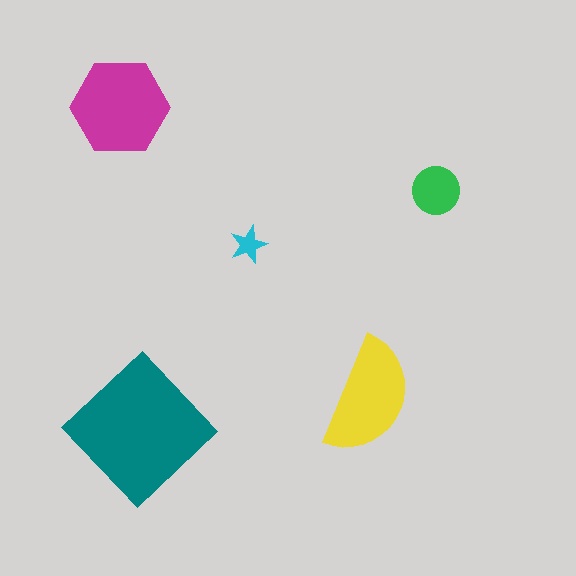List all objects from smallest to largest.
The cyan star, the green circle, the yellow semicircle, the magenta hexagon, the teal diamond.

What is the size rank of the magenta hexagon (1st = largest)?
2nd.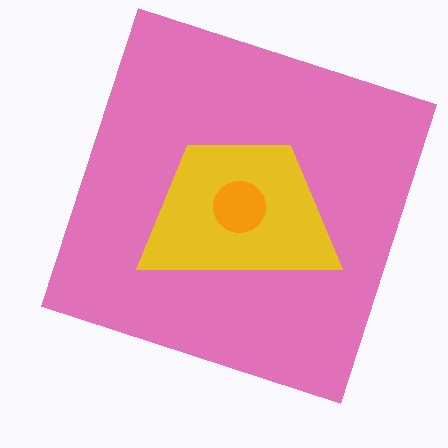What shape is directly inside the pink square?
The yellow trapezoid.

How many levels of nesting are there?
3.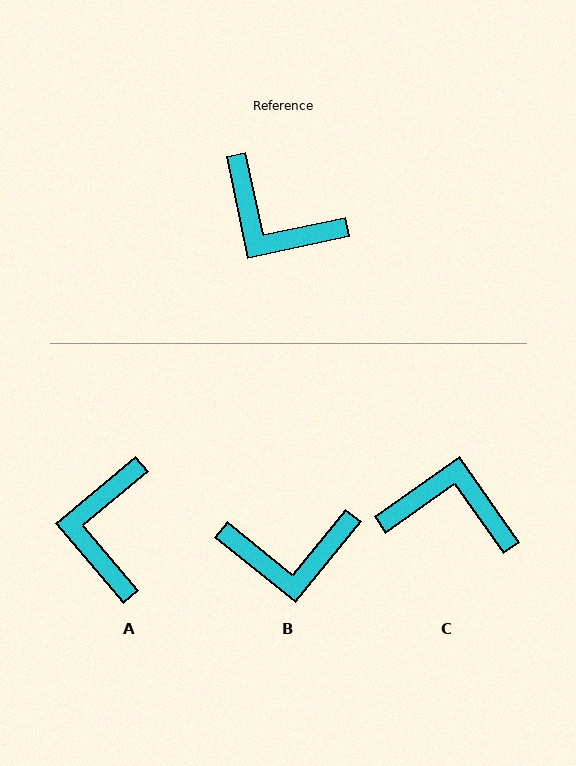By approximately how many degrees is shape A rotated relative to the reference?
Approximately 62 degrees clockwise.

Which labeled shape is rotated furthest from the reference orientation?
C, about 157 degrees away.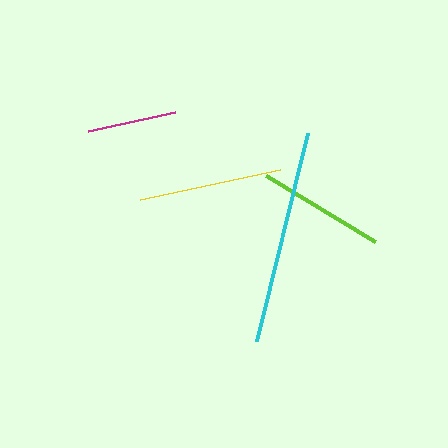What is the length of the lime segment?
The lime segment is approximately 127 pixels long.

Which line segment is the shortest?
The magenta line is the shortest at approximately 89 pixels.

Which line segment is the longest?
The cyan line is the longest at approximately 214 pixels.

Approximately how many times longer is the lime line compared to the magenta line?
The lime line is approximately 1.4 times the length of the magenta line.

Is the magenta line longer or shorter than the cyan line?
The cyan line is longer than the magenta line.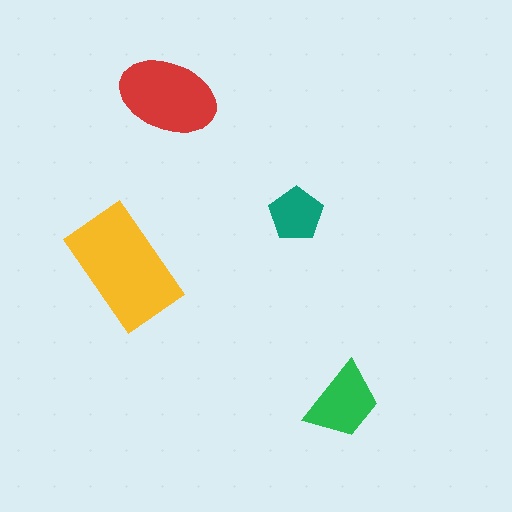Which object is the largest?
The yellow rectangle.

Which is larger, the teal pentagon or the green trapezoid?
The green trapezoid.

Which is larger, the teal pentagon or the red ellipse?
The red ellipse.